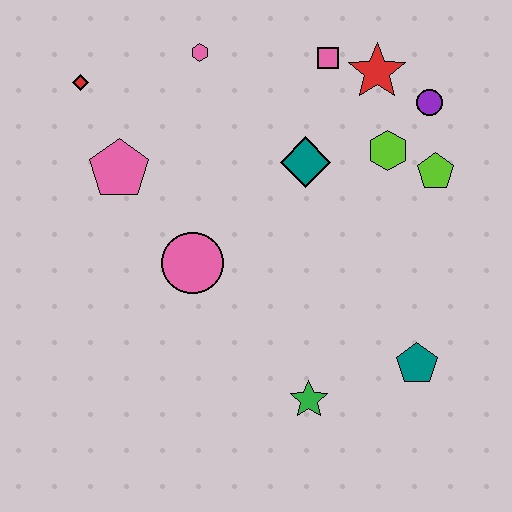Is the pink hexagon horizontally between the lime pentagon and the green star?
No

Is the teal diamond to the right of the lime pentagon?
No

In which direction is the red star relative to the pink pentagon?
The red star is to the right of the pink pentagon.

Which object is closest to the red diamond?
The pink pentagon is closest to the red diamond.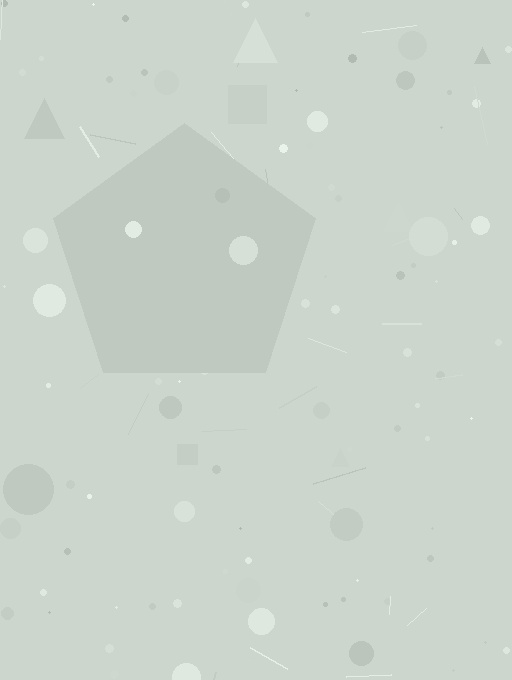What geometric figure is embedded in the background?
A pentagon is embedded in the background.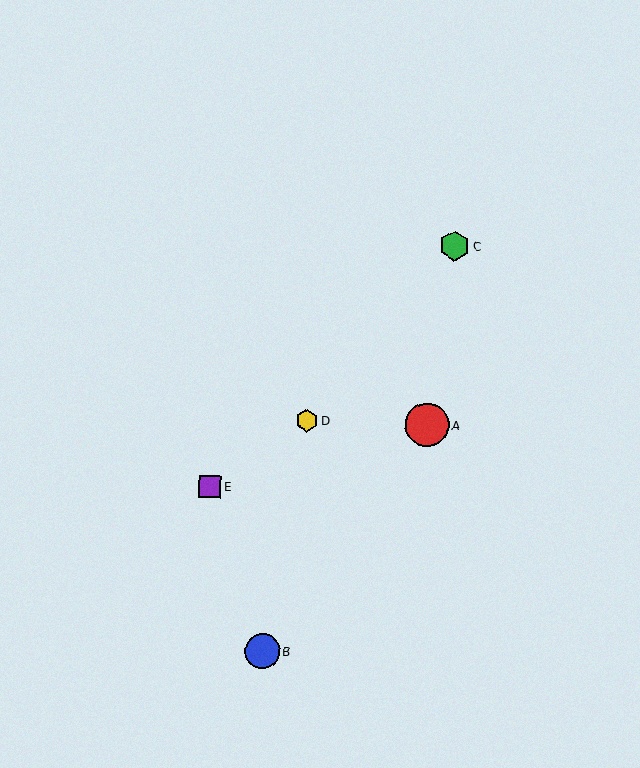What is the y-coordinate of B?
Object B is at y≈651.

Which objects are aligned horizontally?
Objects A, D are aligned horizontally.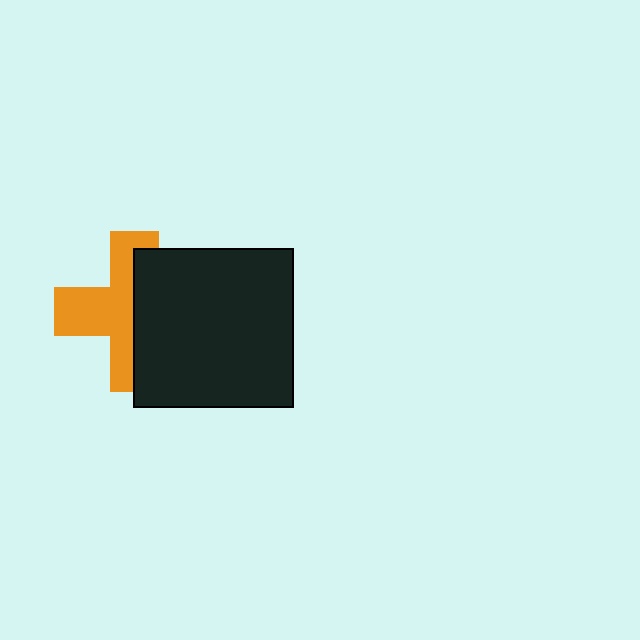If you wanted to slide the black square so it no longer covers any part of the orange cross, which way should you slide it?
Slide it right — that is the most direct way to separate the two shapes.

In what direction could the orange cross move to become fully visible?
The orange cross could move left. That would shift it out from behind the black square entirely.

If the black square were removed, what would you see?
You would see the complete orange cross.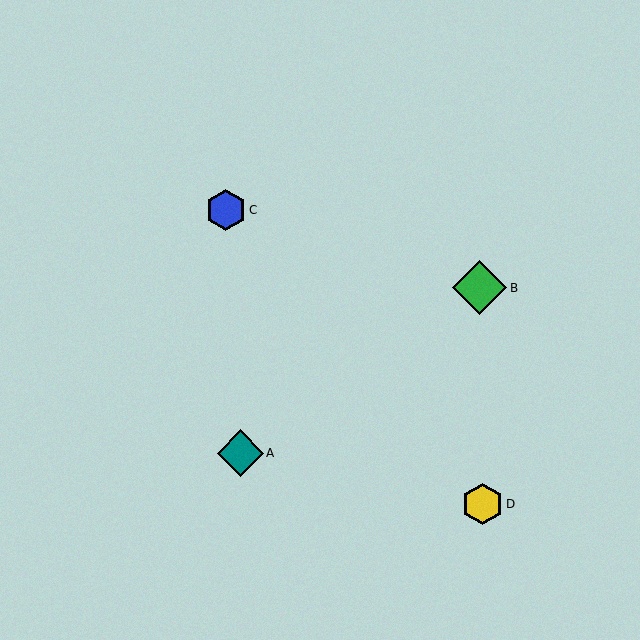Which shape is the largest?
The green diamond (labeled B) is the largest.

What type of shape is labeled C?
Shape C is a blue hexagon.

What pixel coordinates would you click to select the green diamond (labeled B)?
Click at (480, 288) to select the green diamond B.